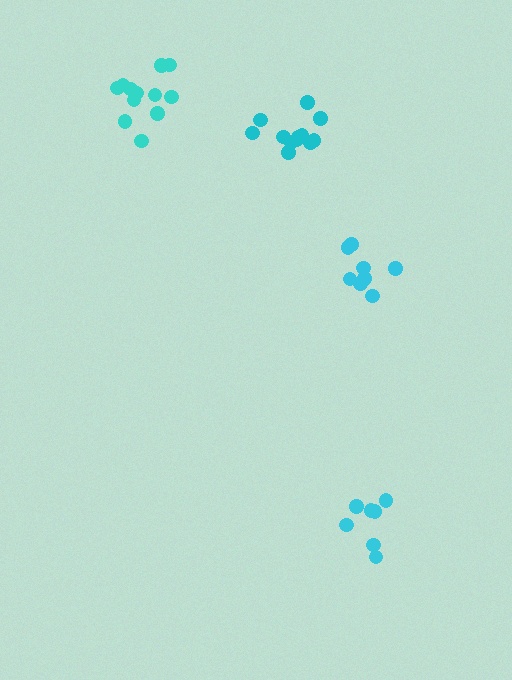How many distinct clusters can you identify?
There are 4 distinct clusters.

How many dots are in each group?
Group 1: 12 dots, Group 2: 8 dots, Group 3: 12 dots, Group 4: 7 dots (39 total).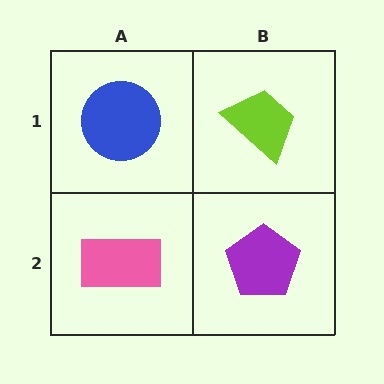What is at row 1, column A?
A blue circle.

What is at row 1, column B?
A lime trapezoid.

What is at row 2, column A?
A pink rectangle.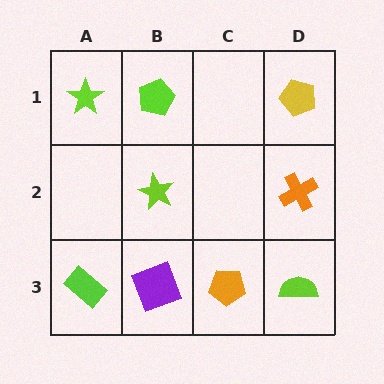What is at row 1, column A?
A lime star.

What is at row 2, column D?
An orange cross.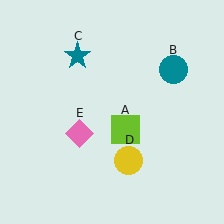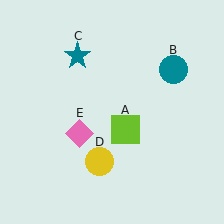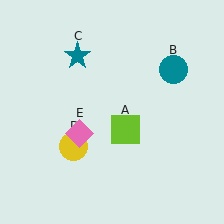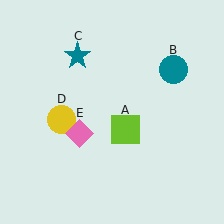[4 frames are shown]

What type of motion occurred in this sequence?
The yellow circle (object D) rotated clockwise around the center of the scene.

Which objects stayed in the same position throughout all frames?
Lime square (object A) and teal circle (object B) and teal star (object C) and pink diamond (object E) remained stationary.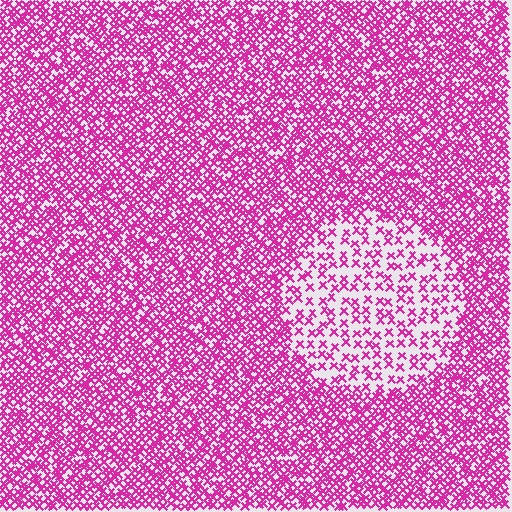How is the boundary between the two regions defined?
The boundary is defined by a change in element density (approximately 2.4x ratio). All elements are the same color, size, and shape.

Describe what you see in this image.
The image contains small magenta elements arranged at two different densities. A circle-shaped region is visible where the elements are less densely packed than the surrounding area.